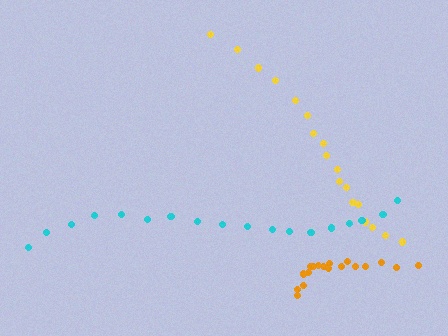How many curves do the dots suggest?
There are 3 distinct paths.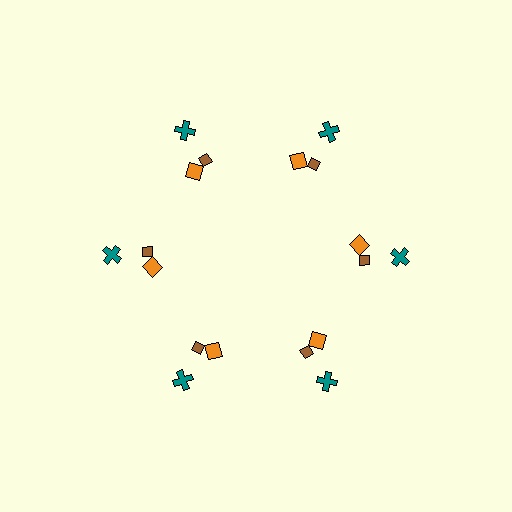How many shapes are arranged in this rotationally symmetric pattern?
There are 18 shapes, arranged in 6 groups of 3.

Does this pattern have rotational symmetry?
Yes, this pattern has 6-fold rotational symmetry. It looks the same after rotating 60 degrees around the center.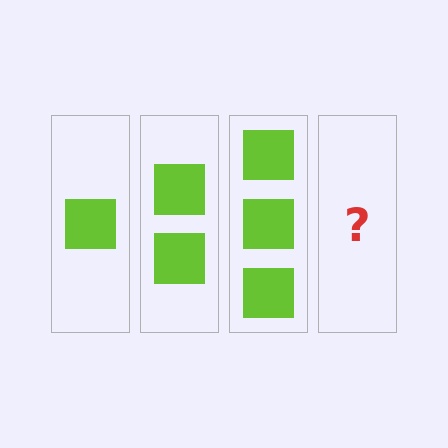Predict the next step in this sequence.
The next step is 4 squares.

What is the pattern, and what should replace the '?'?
The pattern is that each step adds one more square. The '?' should be 4 squares.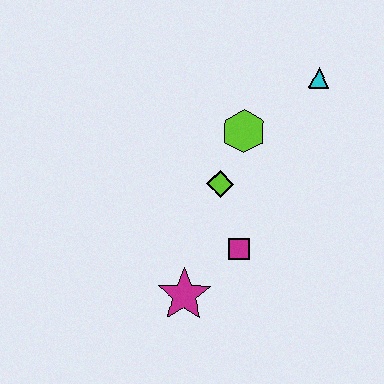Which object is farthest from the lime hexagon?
The magenta star is farthest from the lime hexagon.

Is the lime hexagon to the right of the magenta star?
Yes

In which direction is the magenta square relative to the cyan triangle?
The magenta square is below the cyan triangle.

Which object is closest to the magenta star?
The magenta square is closest to the magenta star.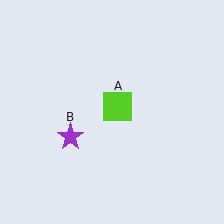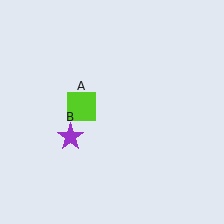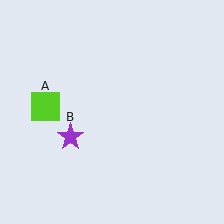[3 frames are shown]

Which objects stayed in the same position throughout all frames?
Purple star (object B) remained stationary.